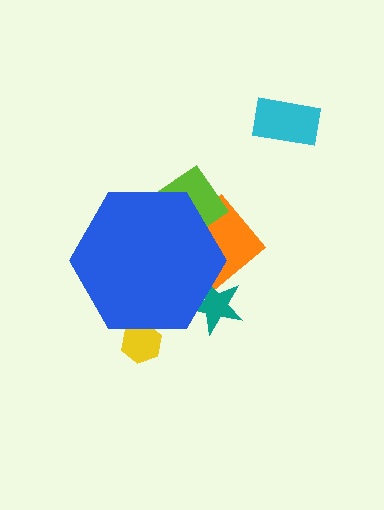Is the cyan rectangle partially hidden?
No, the cyan rectangle is fully visible.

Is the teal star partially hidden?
Yes, the teal star is partially hidden behind the blue hexagon.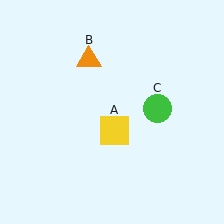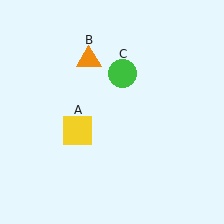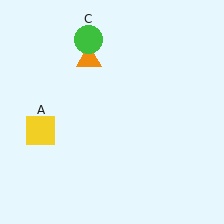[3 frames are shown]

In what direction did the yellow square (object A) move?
The yellow square (object A) moved left.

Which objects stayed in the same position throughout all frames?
Orange triangle (object B) remained stationary.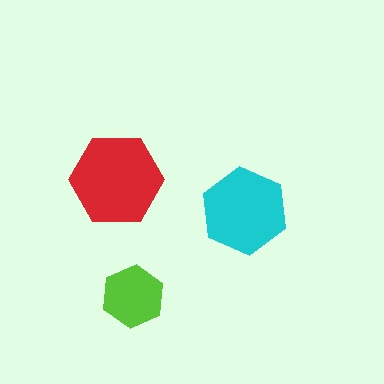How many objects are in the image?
There are 3 objects in the image.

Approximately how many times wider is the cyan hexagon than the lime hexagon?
About 1.5 times wider.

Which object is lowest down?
The lime hexagon is bottommost.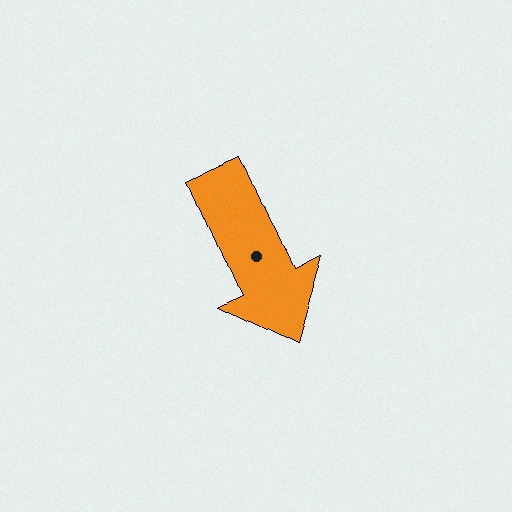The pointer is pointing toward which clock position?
Roughly 5 o'clock.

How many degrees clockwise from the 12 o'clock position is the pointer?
Approximately 156 degrees.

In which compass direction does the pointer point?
Southeast.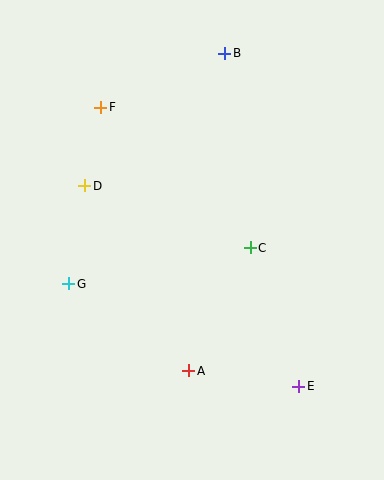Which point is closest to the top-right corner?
Point B is closest to the top-right corner.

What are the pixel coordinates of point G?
Point G is at (69, 284).